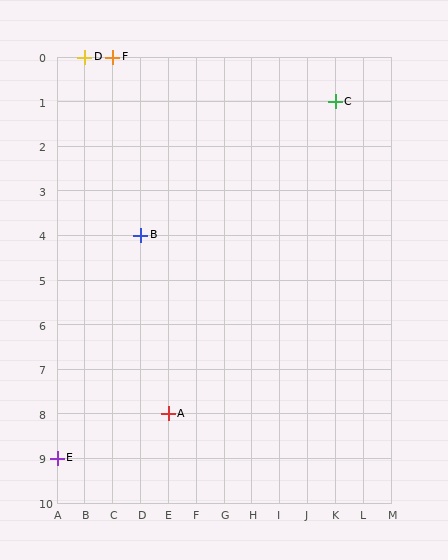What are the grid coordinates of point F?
Point F is at grid coordinates (C, 0).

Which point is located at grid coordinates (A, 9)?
Point E is at (A, 9).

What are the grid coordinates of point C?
Point C is at grid coordinates (K, 1).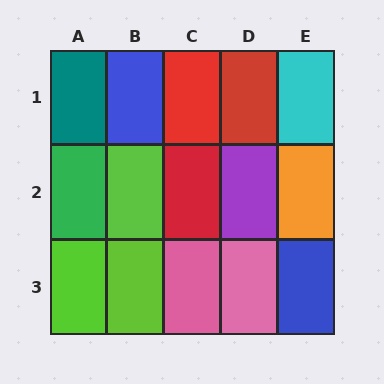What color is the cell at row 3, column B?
Lime.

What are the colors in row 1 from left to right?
Teal, blue, red, red, cyan.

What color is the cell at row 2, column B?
Lime.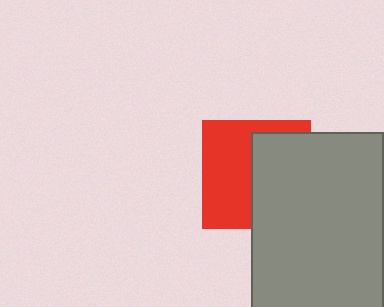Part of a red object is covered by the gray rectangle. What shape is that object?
It is a square.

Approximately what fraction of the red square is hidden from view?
Roughly 49% of the red square is hidden behind the gray rectangle.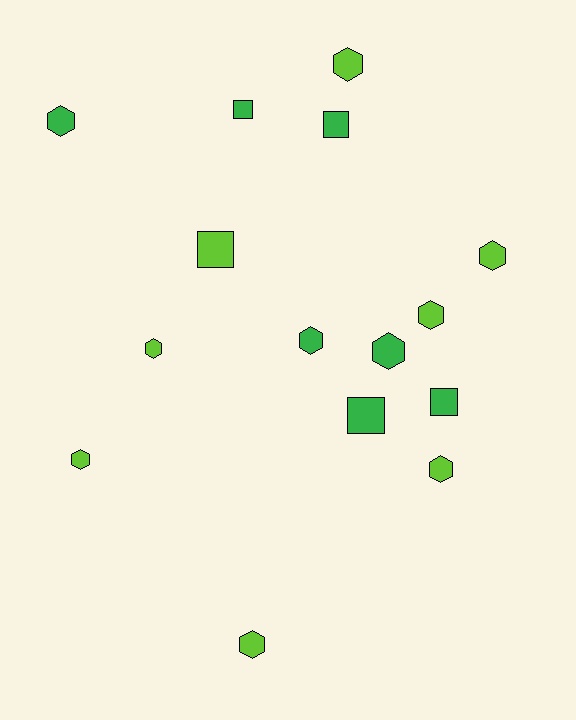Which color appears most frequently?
Lime, with 8 objects.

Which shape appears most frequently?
Hexagon, with 10 objects.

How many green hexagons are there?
There are 3 green hexagons.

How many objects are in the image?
There are 15 objects.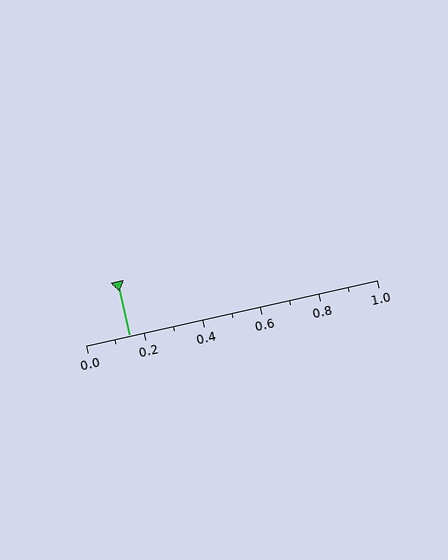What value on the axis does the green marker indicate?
The marker indicates approximately 0.15.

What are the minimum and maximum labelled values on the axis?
The axis runs from 0.0 to 1.0.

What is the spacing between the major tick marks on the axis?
The major ticks are spaced 0.2 apart.